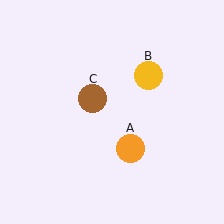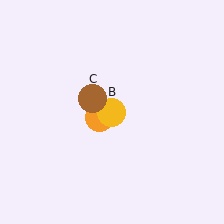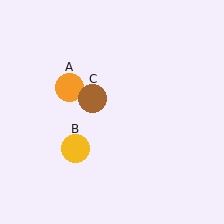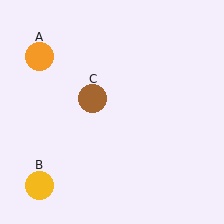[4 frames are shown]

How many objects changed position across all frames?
2 objects changed position: orange circle (object A), yellow circle (object B).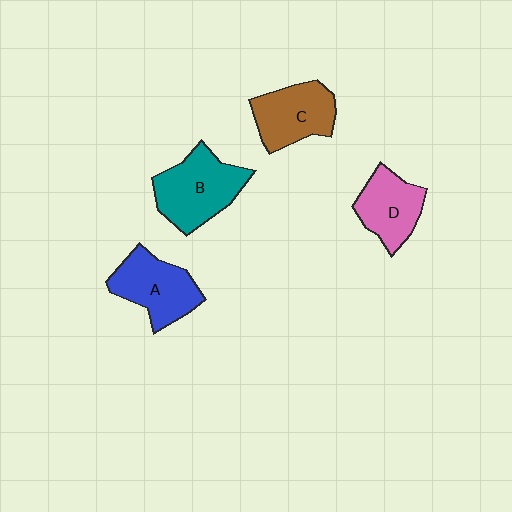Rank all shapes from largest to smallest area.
From largest to smallest: B (teal), A (blue), C (brown), D (pink).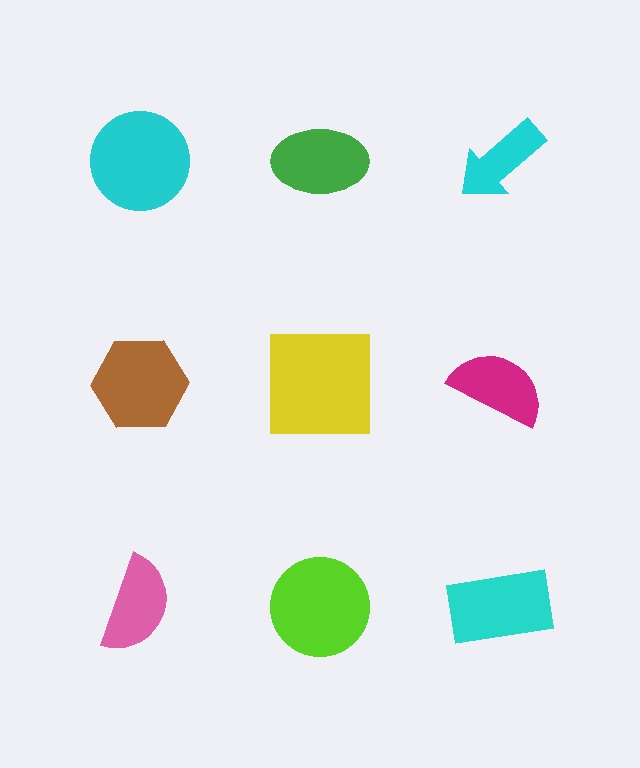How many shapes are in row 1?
3 shapes.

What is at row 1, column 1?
A cyan circle.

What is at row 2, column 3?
A magenta semicircle.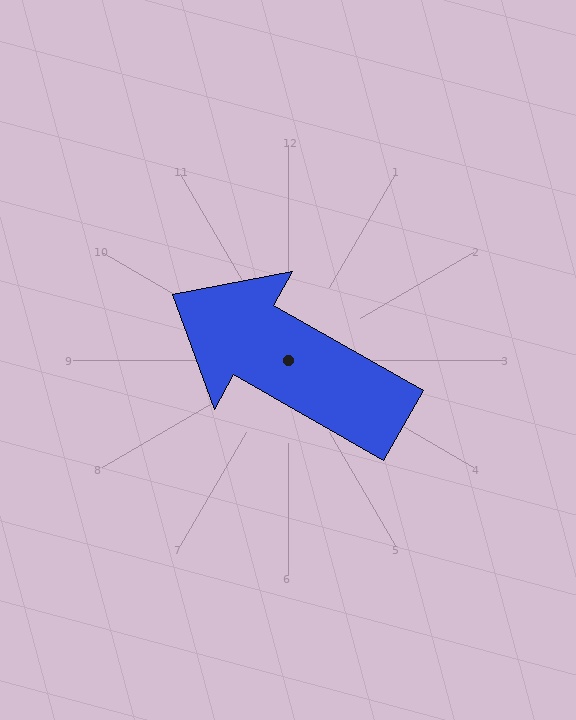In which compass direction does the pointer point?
Northwest.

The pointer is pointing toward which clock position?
Roughly 10 o'clock.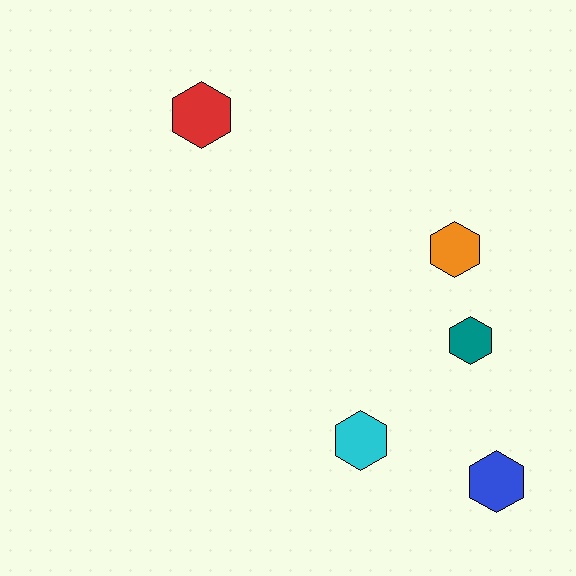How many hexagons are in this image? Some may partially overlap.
There are 5 hexagons.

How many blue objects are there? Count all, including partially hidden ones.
There is 1 blue object.